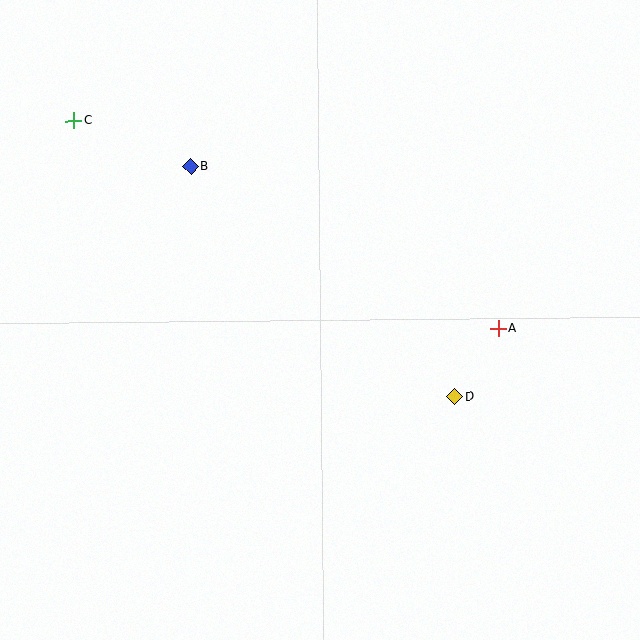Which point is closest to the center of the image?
Point D at (455, 397) is closest to the center.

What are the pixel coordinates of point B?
Point B is at (190, 167).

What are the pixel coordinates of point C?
Point C is at (74, 121).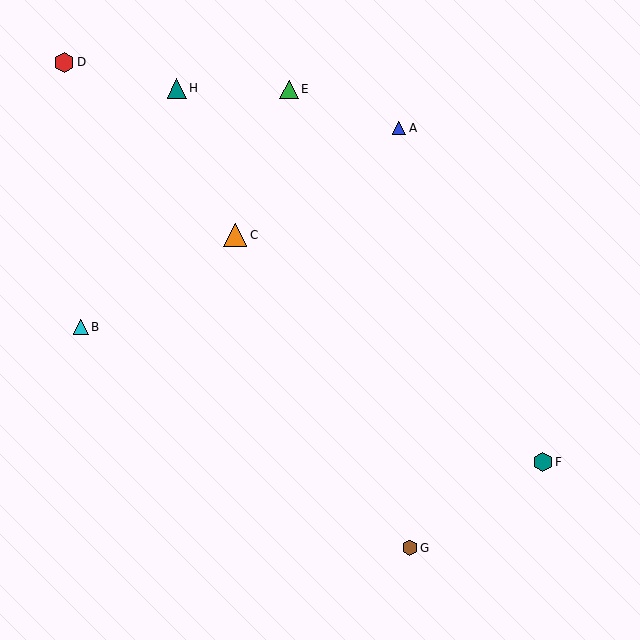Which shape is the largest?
The orange triangle (labeled C) is the largest.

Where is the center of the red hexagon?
The center of the red hexagon is at (64, 62).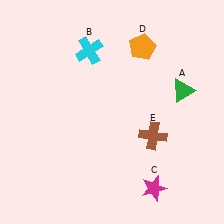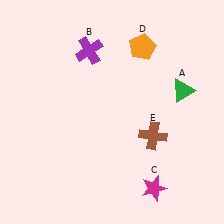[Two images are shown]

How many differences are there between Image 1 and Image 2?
There is 1 difference between the two images.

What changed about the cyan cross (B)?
In Image 1, B is cyan. In Image 2, it changed to purple.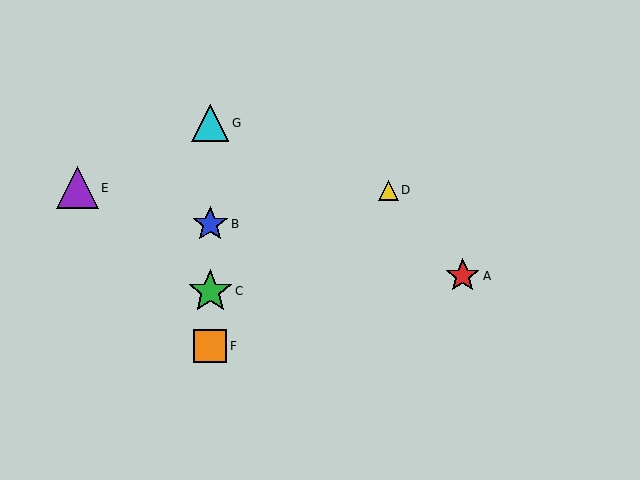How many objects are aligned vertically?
4 objects (B, C, F, G) are aligned vertically.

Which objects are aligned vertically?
Objects B, C, F, G are aligned vertically.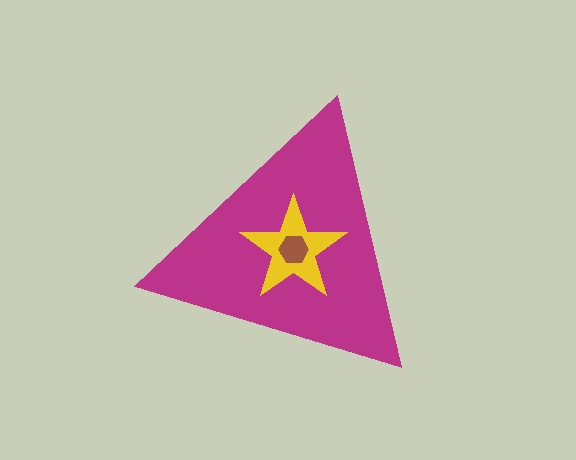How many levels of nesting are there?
3.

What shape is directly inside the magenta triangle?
The yellow star.